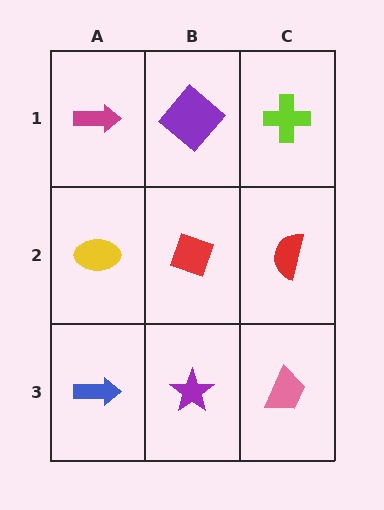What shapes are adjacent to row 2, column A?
A magenta arrow (row 1, column A), a blue arrow (row 3, column A), a red diamond (row 2, column B).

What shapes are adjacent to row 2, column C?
A lime cross (row 1, column C), a pink trapezoid (row 3, column C), a red diamond (row 2, column B).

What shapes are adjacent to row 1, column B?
A red diamond (row 2, column B), a magenta arrow (row 1, column A), a lime cross (row 1, column C).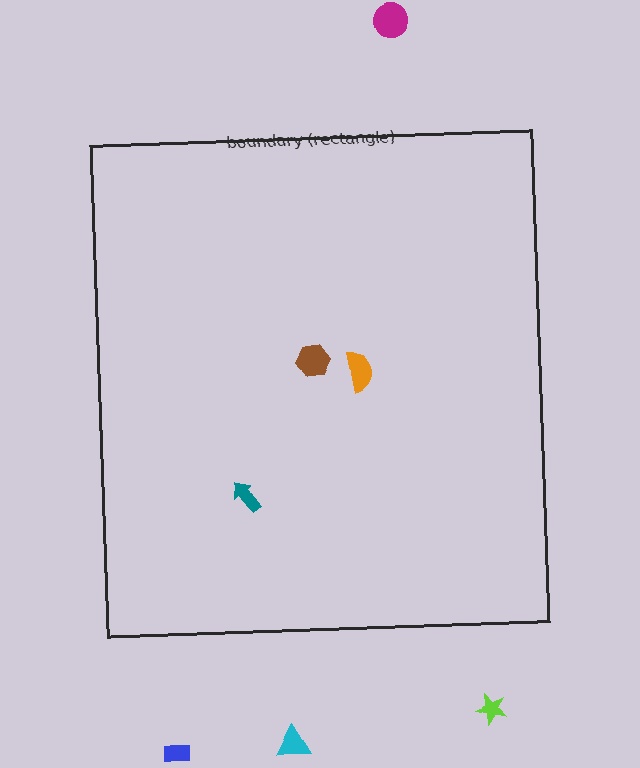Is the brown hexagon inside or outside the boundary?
Inside.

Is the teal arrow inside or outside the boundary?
Inside.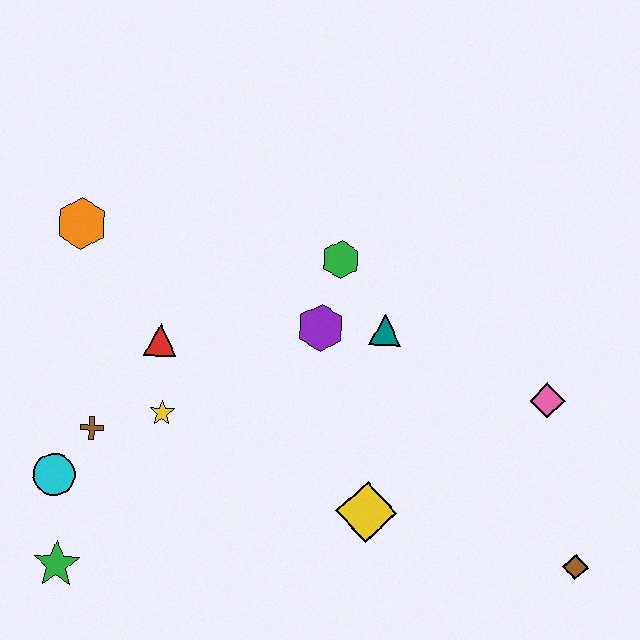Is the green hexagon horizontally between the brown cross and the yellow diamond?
Yes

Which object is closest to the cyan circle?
The brown cross is closest to the cyan circle.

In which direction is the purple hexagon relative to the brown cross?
The purple hexagon is to the right of the brown cross.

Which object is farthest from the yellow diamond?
The orange hexagon is farthest from the yellow diamond.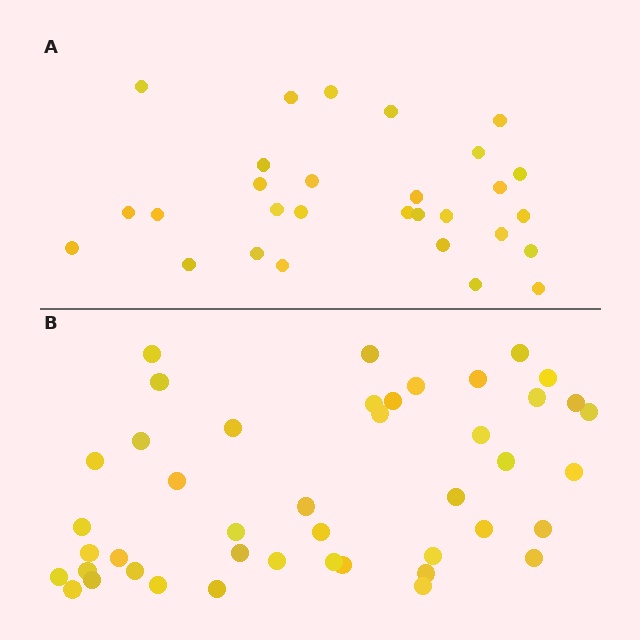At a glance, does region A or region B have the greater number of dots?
Region B (the bottom region) has more dots.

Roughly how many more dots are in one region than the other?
Region B has approximately 15 more dots than region A.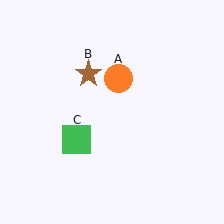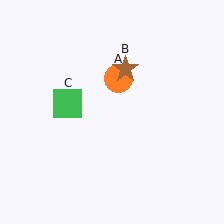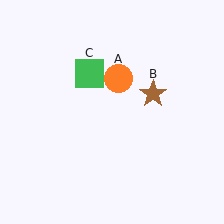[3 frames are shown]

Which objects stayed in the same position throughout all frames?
Orange circle (object A) remained stationary.